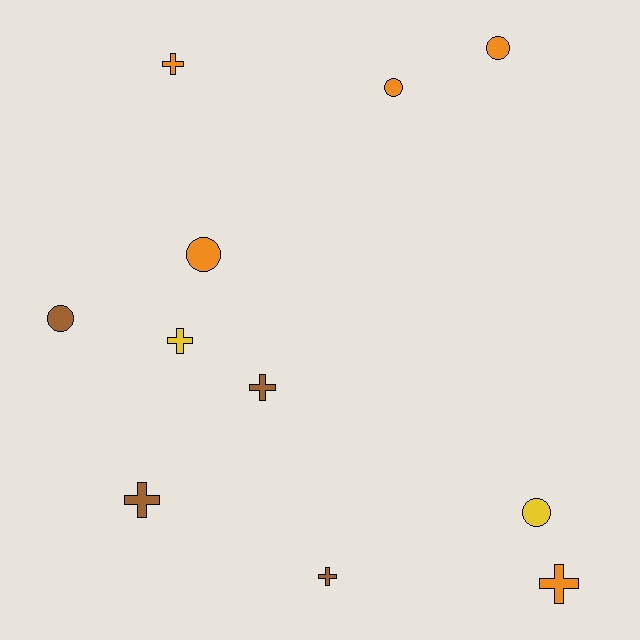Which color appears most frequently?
Orange, with 5 objects.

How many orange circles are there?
There are 3 orange circles.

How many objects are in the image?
There are 11 objects.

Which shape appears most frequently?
Cross, with 6 objects.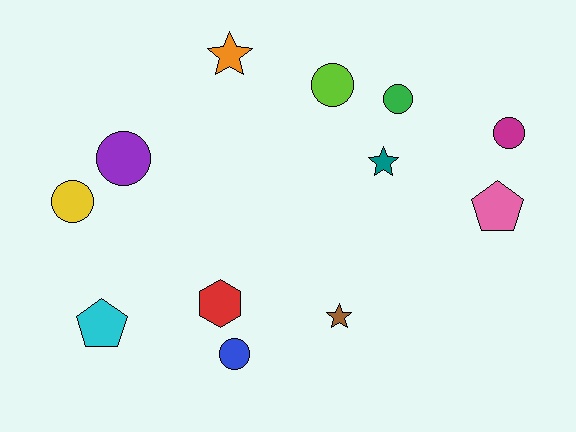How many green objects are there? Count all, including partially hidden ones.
There is 1 green object.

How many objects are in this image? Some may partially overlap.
There are 12 objects.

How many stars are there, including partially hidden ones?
There are 3 stars.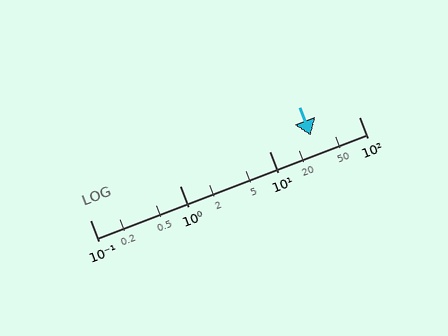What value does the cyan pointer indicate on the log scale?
The pointer indicates approximately 29.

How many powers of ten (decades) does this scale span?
The scale spans 3 decades, from 0.1 to 100.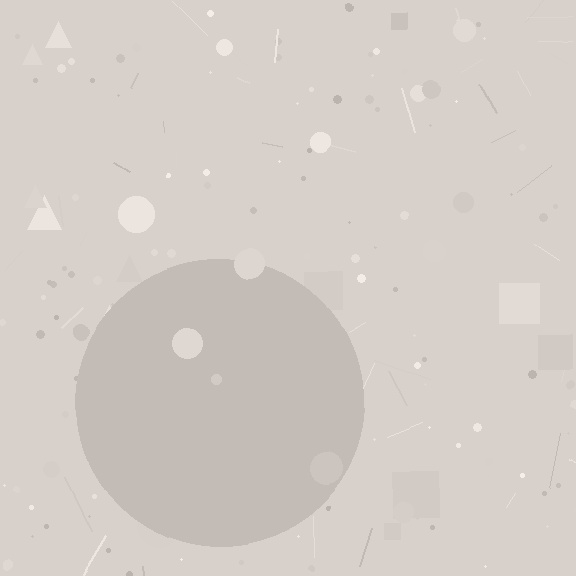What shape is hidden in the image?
A circle is hidden in the image.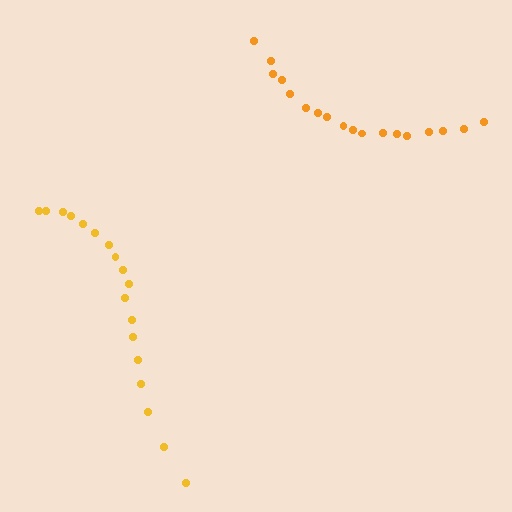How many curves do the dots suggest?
There are 2 distinct paths.